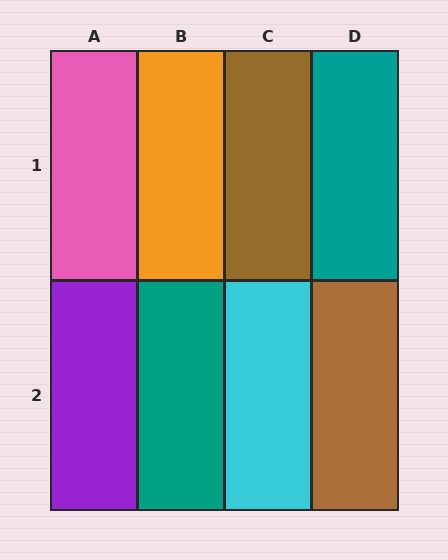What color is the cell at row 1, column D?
Teal.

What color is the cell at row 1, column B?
Orange.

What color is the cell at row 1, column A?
Pink.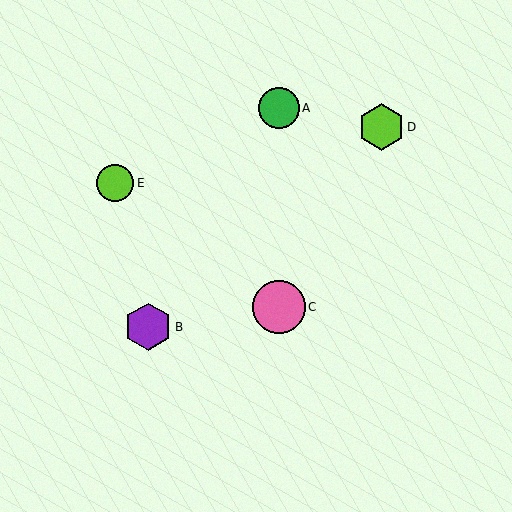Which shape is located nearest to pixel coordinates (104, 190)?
The lime circle (labeled E) at (115, 183) is nearest to that location.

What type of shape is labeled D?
Shape D is a lime hexagon.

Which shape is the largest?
The pink circle (labeled C) is the largest.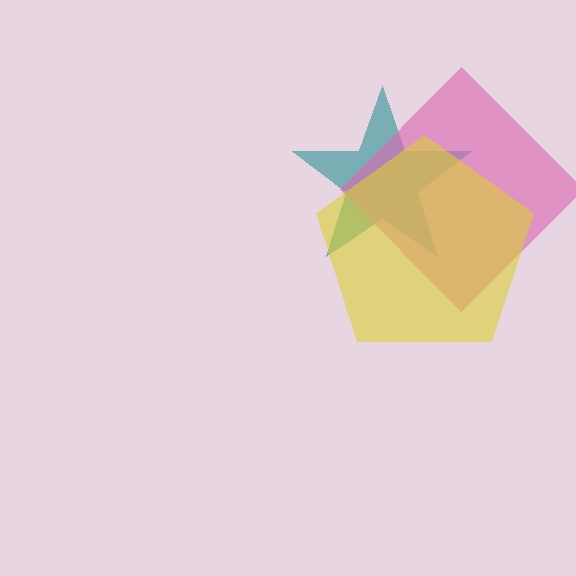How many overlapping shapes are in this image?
There are 3 overlapping shapes in the image.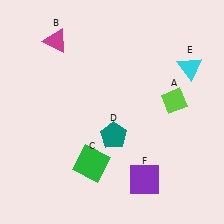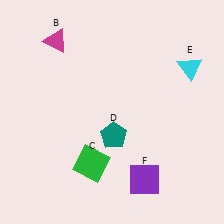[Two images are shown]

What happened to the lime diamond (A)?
The lime diamond (A) was removed in Image 2. It was in the top-right area of Image 1.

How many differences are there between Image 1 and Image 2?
There is 1 difference between the two images.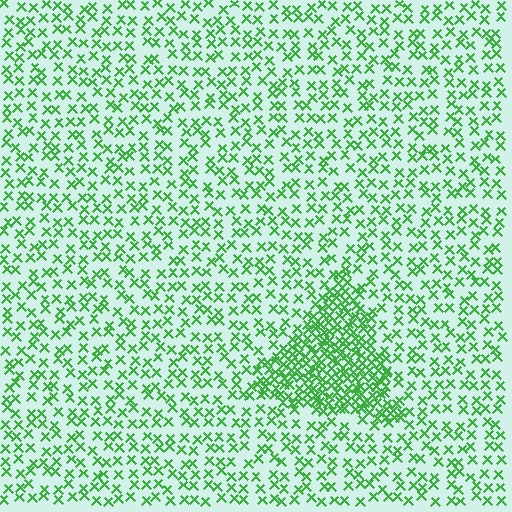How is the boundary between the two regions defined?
The boundary is defined by a change in element density (approximately 2.5x ratio). All elements are the same color, size, and shape.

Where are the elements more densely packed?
The elements are more densely packed inside the triangle boundary.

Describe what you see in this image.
The image contains small green elements arranged at two different densities. A triangle-shaped region is visible where the elements are more densely packed than the surrounding area.